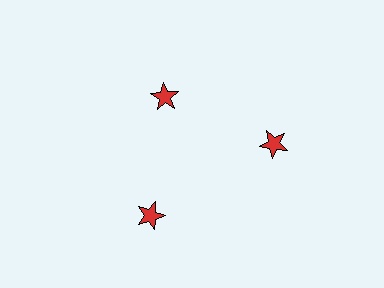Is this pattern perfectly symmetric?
No. The 3 red stars are arranged in a ring, but one element near the 11 o'clock position is pulled inward toward the center, breaking the 3-fold rotational symmetry.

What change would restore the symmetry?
The symmetry would be restored by moving it outward, back onto the ring so that all 3 stars sit at equal angles and equal distance from the center.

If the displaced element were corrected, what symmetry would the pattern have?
It would have 3-fold rotational symmetry — the pattern would map onto itself every 120 degrees.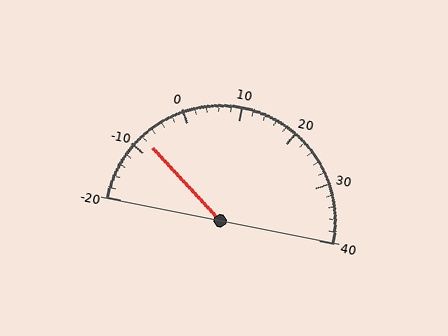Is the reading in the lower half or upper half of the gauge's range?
The reading is in the lower half of the range (-20 to 40).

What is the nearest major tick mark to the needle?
The nearest major tick mark is -10.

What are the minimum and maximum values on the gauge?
The gauge ranges from -20 to 40.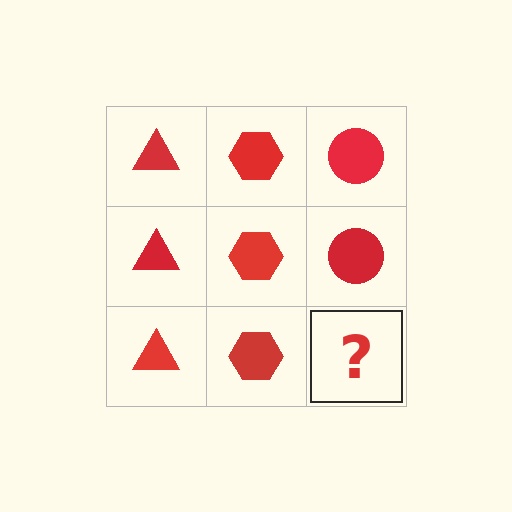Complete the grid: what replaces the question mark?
The question mark should be replaced with a red circle.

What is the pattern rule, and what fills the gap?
The rule is that each column has a consistent shape. The gap should be filled with a red circle.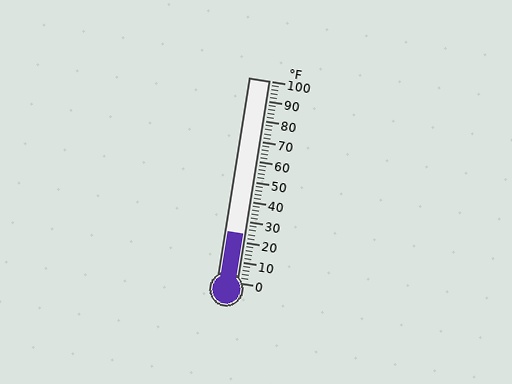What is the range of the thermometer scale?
The thermometer scale ranges from 0°F to 100°F.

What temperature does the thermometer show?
The thermometer shows approximately 24°F.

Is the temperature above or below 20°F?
The temperature is above 20°F.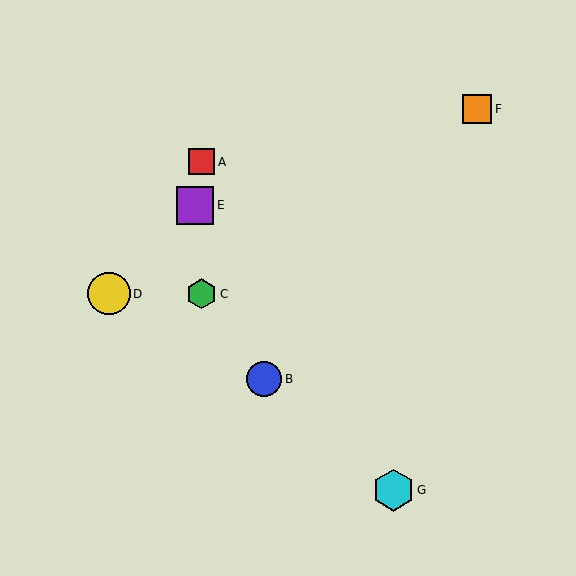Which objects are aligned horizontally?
Objects C, D are aligned horizontally.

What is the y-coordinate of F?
Object F is at y≈109.